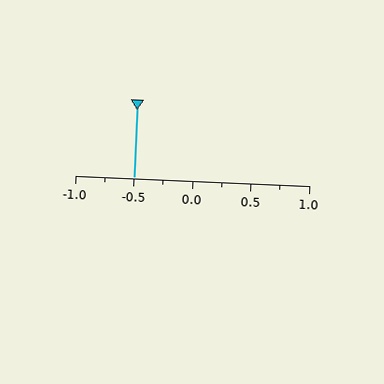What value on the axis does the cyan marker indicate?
The marker indicates approximately -0.5.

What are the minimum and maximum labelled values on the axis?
The axis runs from -1.0 to 1.0.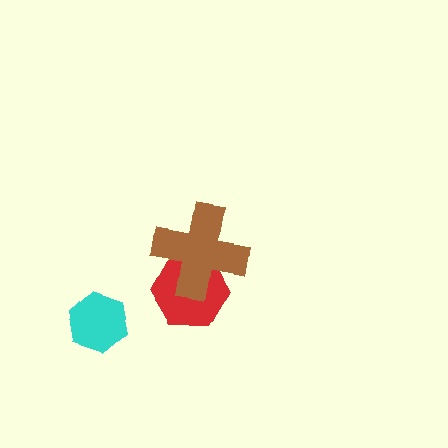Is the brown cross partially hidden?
No, no other shape covers it.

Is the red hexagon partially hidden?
Yes, it is partially covered by another shape.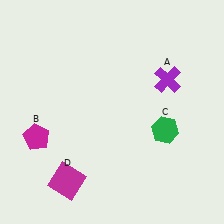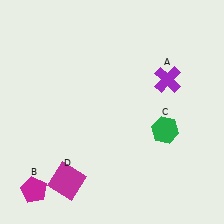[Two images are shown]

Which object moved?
The magenta pentagon (B) moved down.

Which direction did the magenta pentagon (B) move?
The magenta pentagon (B) moved down.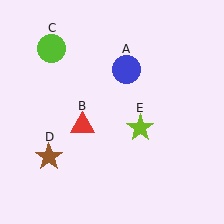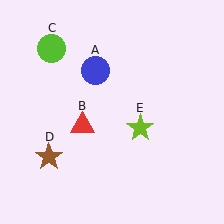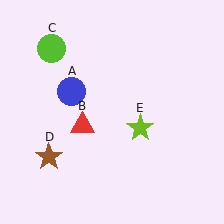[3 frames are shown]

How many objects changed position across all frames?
1 object changed position: blue circle (object A).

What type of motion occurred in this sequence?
The blue circle (object A) rotated counterclockwise around the center of the scene.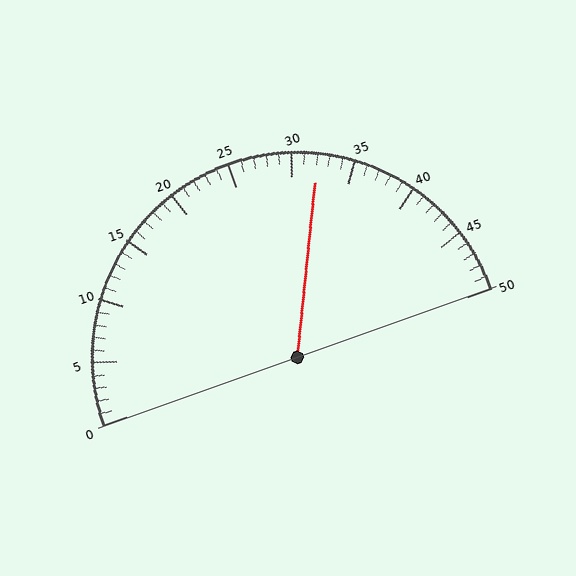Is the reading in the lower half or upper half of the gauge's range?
The reading is in the upper half of the range (0 to 50).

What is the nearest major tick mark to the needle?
The nearest major tick mark is 30.